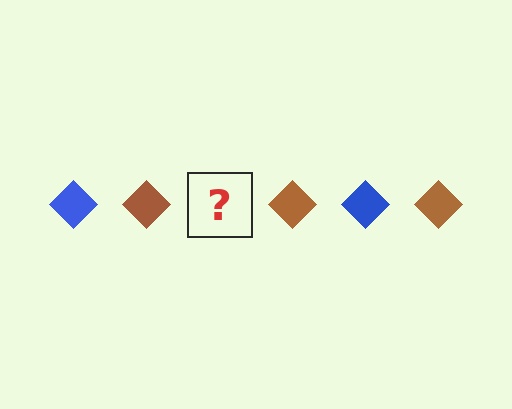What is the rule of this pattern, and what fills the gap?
The rule is that the pattern cycles through blue, brown diamonds. The gap should be filled with a blue diamond.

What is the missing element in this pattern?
The missing element is a blue diamond.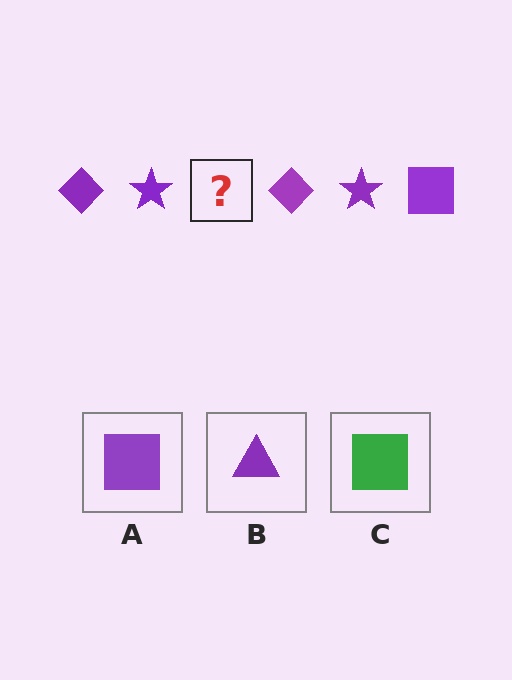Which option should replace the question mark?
Option A.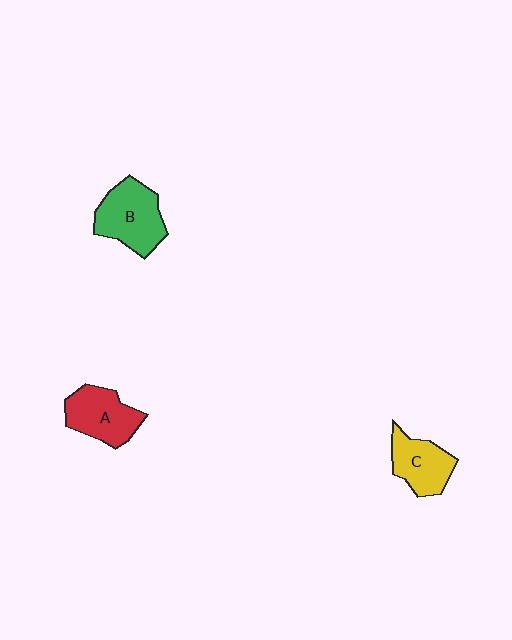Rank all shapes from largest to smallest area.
From largest to smallest: B (green), A (red), C (yellow).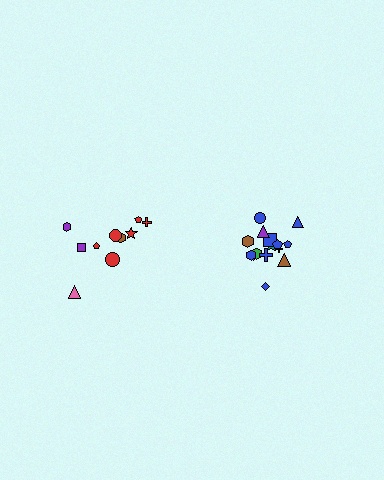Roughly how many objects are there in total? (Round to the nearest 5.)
Roughly 25 objects in total.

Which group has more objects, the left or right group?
The right group.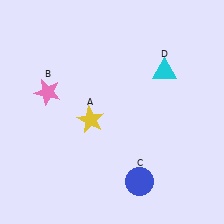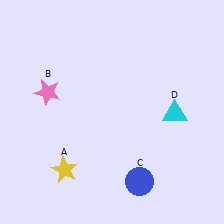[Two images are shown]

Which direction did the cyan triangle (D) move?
The cyan triangle (D) moved down.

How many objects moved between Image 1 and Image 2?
2 objects moved between the two images.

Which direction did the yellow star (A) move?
The yellow star (A) moved down.